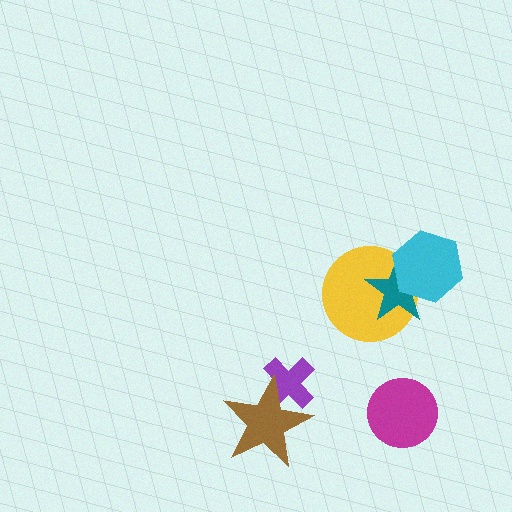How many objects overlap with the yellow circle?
2 objects overlap with the yellow circle.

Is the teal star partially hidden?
Yes, it is partially covered by another shape.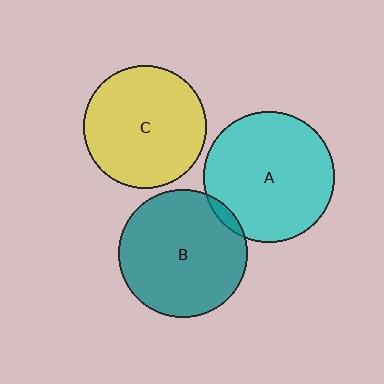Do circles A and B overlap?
Yes.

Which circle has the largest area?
Circle A (cyan).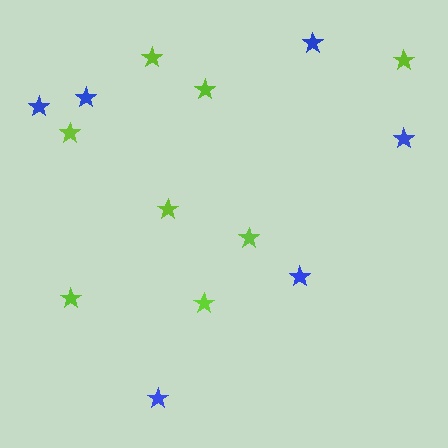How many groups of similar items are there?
There are 2 groups: one group of lime stars (8) and one group of blue stars (6).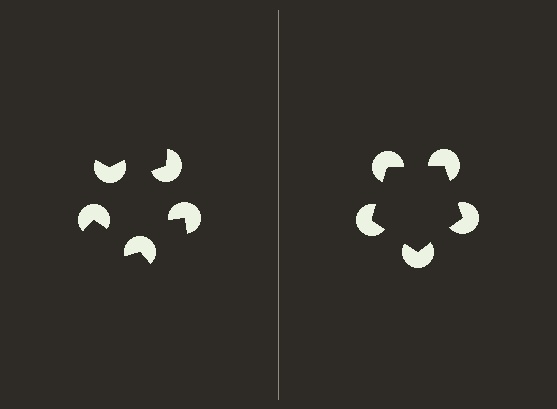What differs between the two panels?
The pac-man discs are positioned identically on both sides; only the wedge orientations differ. On the right they align to a pentagon; on the left they are misaligned.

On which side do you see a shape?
An illusory pentagon appears on the right side. On the left side the wedge cuts are rotated, so no coherent shape forms.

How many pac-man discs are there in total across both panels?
10 — 5 on each side.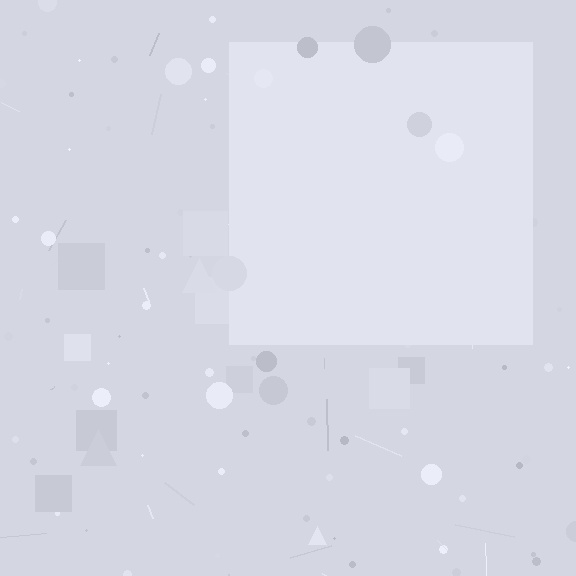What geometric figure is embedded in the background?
A square is embedded in the background.